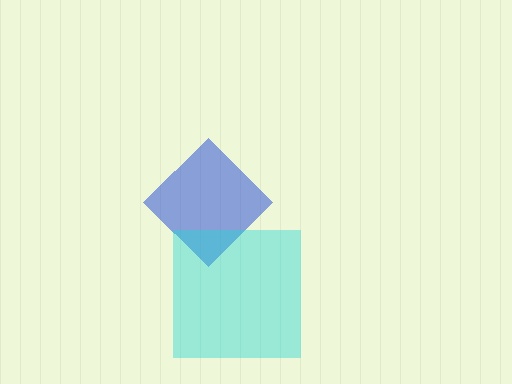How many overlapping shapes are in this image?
There are 2 overlapping shapes in the image.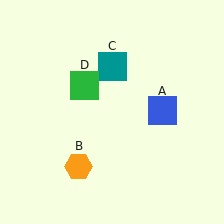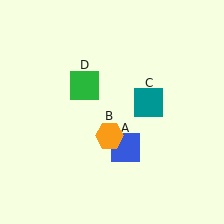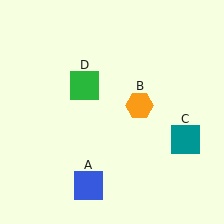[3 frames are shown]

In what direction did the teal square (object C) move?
The teal square (object C) moved down and to the right.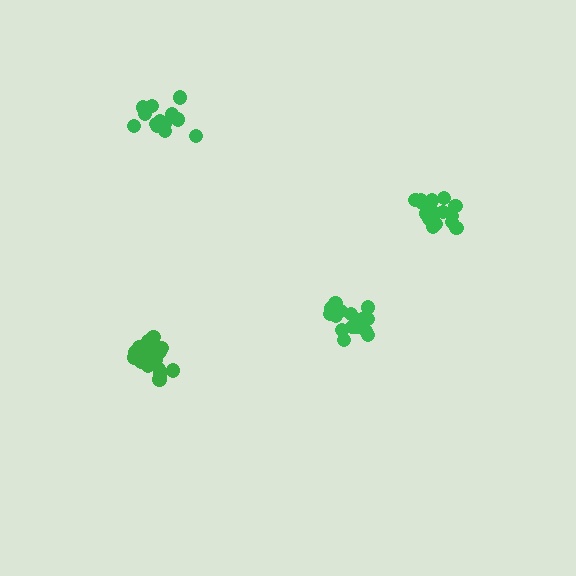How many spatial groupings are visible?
There are 4 spatial groupings.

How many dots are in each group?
Group 1: 18 dots, Group 2: 17 dots, Group 3: 13 dots, Group 4: 19 dots (67 total).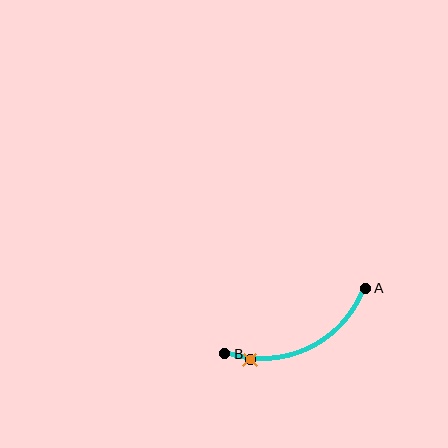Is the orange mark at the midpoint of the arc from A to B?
No. The orange mark lies on the arc but is closer to endpoint B. The arc midpoint would be at the point on the curve equidistant along the arc from both A and B.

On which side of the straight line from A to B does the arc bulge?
The arc bulges below the straight line connecting A and B.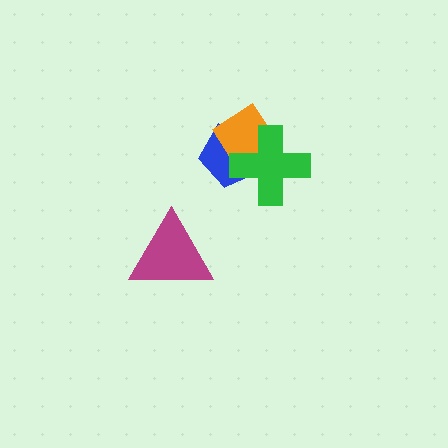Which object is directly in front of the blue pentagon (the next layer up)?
The orange diamond is directly in front of the blue pentagon.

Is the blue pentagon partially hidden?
Yes, it is partially covered by another shape.